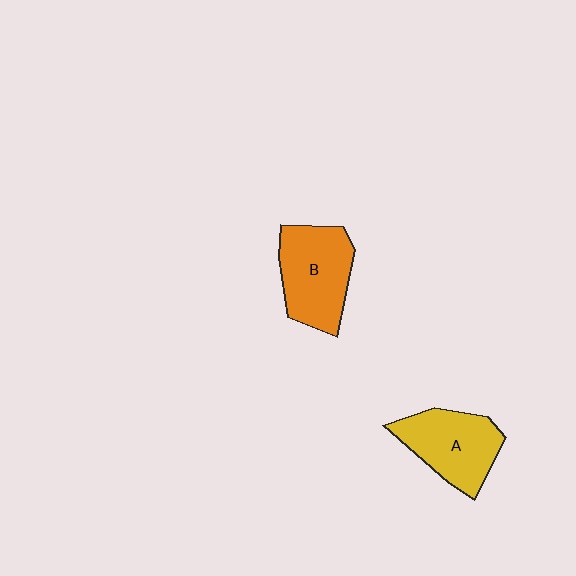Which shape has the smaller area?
Shape A (yellow).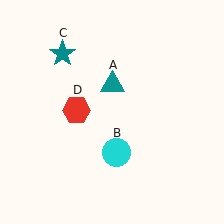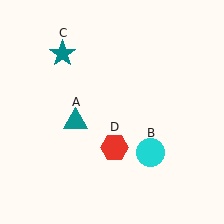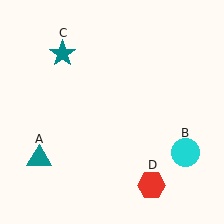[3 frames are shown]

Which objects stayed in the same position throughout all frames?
Teal star (object C) remained stationary.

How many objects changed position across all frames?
3 objects changed position: teal triangle (object A), cyan circle (object B), red hexagon (object D).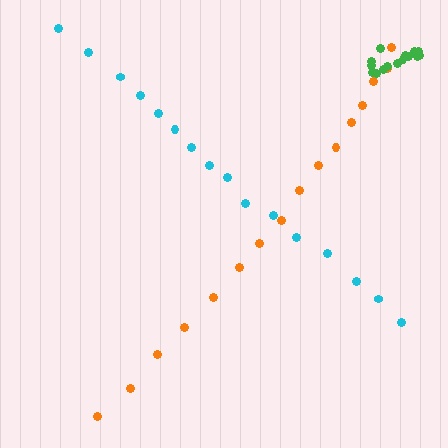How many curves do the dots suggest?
There are 3 distinct paths.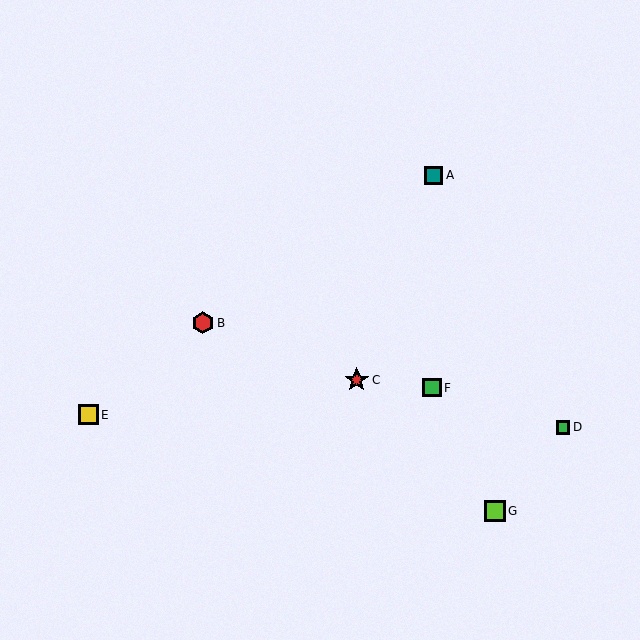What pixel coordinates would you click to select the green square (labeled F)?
Click at (432, 388) to select the green square F.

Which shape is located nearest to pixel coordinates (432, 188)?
The teal square (labeled A) at (434, 175) is nearest to that location.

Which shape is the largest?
The red star (labeled C) is the largest.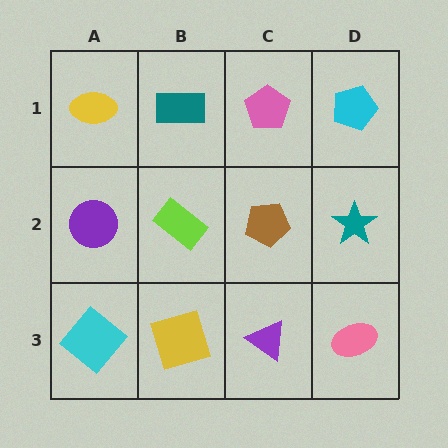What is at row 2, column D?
A teal star.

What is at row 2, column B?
A lime rectangle.